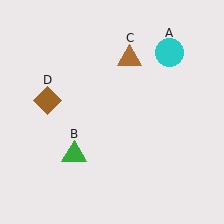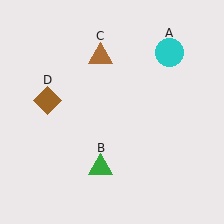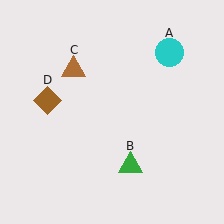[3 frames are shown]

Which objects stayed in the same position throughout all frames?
Cyan circle (object A) and brown diamond (object D) remained stationary.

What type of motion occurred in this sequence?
The green triangle (object B), brown triangle (object C) rotated counterclockwise around the center of the scene.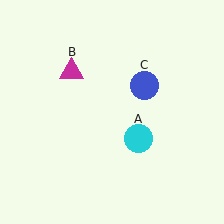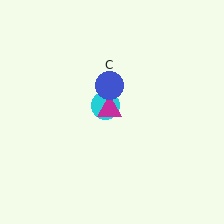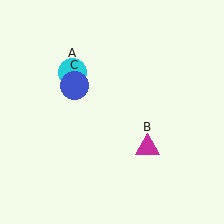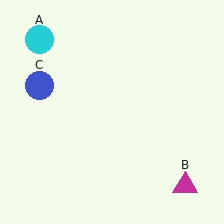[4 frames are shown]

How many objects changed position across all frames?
3 objects changed position: cyan circle (object A), magenta triangle (object B), blue circle (object C).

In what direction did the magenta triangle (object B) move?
The magenta triangle (object B) moved down and to the right.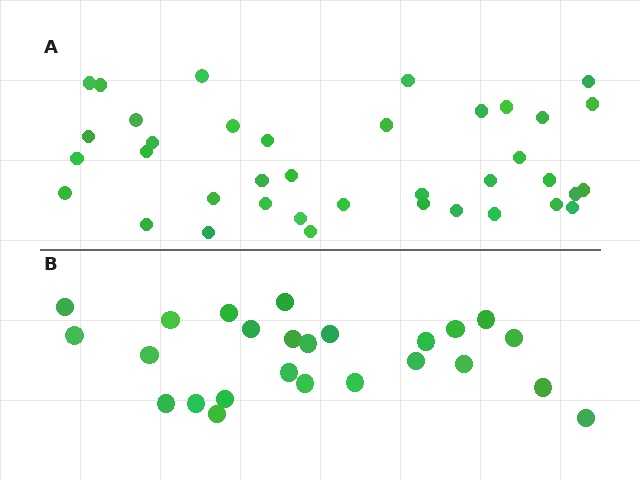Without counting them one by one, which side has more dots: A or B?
Region A (the top region) has more dots.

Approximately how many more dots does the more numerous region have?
Region A has approximately 15 more dots than region B.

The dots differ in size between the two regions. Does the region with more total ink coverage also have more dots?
No. Region B has more total ink coverage because its dots are larger, but region A actually contains more individual dots. Total area can be misleading — the number of items is what matters here.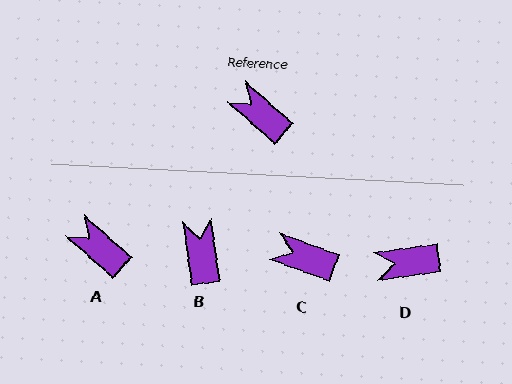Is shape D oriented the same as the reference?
No, it is off by about 49 degrees.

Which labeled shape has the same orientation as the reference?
A.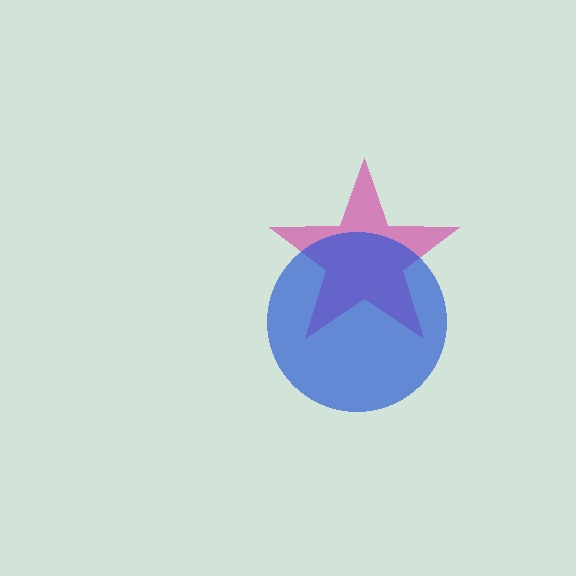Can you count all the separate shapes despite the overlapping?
Yes, there are 2 separate shapes.